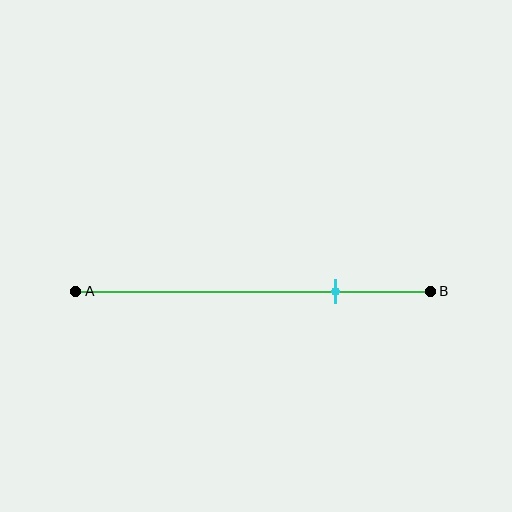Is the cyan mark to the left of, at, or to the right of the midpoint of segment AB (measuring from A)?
The cyan mark is to the right of the midpoint of segment AB.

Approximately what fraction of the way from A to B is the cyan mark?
The cyan mark is approximately 75% of the way from A to B.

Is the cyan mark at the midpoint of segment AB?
No, the mark is at about 75% from A, not at the 50% midpoint.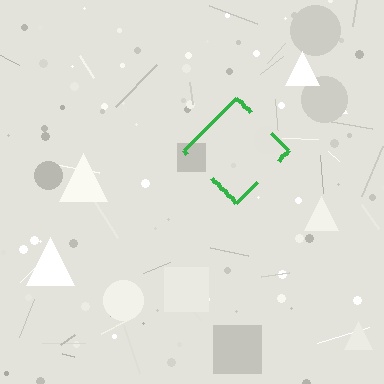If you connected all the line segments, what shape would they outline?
They would outline a diamond.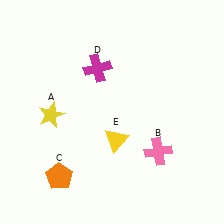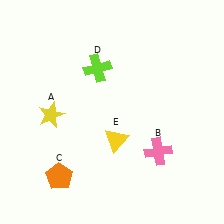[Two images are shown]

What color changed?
The cross (D) changed from magenta in Image 1 to lime in Image 2.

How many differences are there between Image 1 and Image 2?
There is 1 difference between the two images.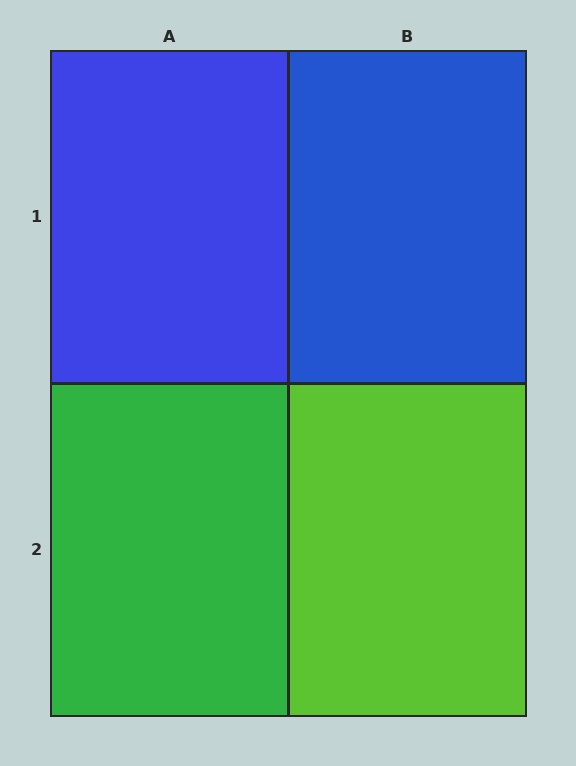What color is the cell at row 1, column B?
Blue.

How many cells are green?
1 cell is green.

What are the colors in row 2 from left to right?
Green, lime.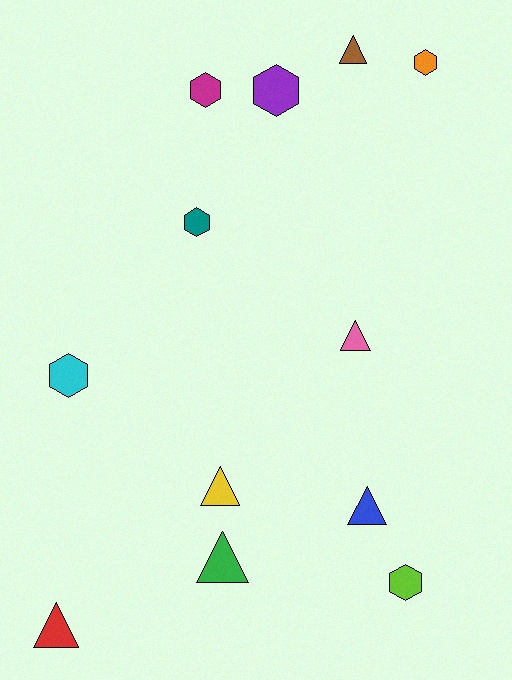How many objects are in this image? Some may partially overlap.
There are 12 objects.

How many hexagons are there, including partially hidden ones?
There are 6 hexagons.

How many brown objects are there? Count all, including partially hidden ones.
There is 1 brown object.